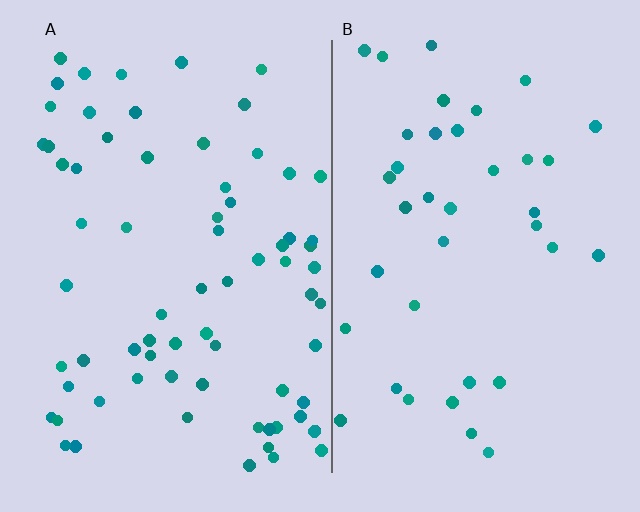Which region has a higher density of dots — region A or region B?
A (the left).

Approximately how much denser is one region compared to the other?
Approximately 1.9× — region A over region B.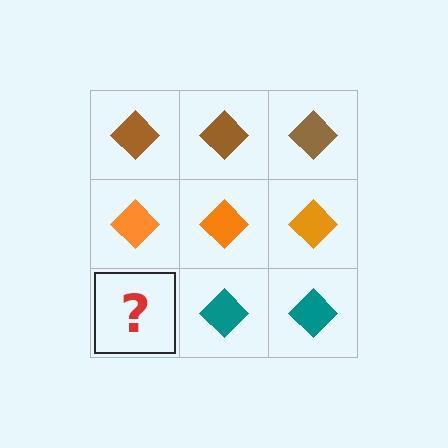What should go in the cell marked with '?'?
The missing cell should contain a teal diamond.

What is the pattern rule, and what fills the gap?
The rule is that each row has a consistent color. The gap should be filled with a teal diamond.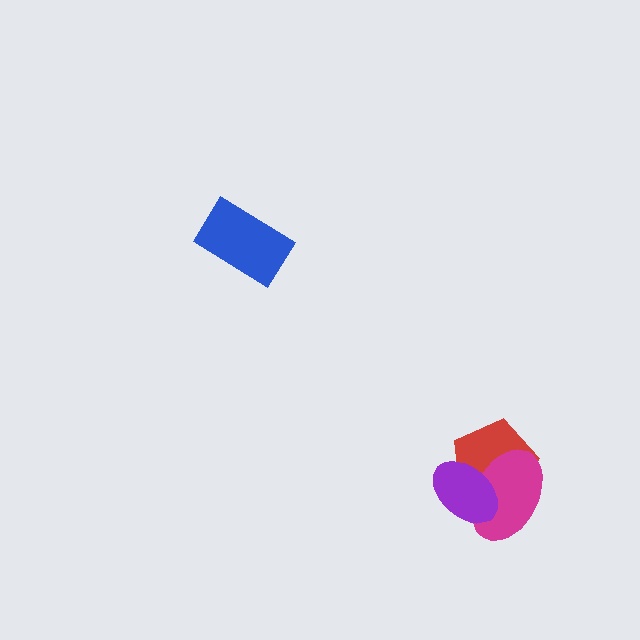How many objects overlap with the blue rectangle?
0 objects overlap with the blue rectangle.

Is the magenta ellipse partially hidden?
Yes, it is partially covered by another shape.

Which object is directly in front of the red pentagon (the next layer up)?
The magenta ellipse is directly in front of the red pentagon.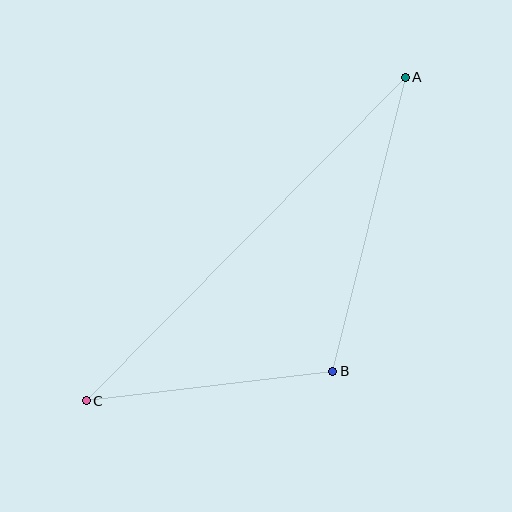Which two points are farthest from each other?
Points A and C are farthest from each other.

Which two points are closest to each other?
Points B and C are closest to each other.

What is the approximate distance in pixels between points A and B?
The distance between A and B is approximately 303 pixels.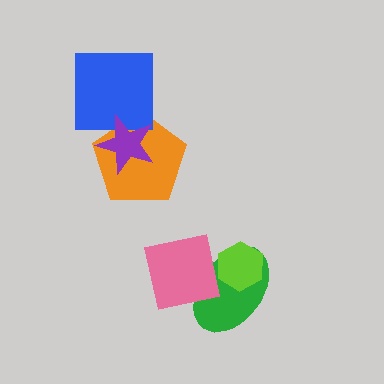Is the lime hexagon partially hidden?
No, no other shape covers it.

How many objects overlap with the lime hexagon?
1 object overlaps with the lime hexagon.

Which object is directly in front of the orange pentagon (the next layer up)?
The blue square is directly in front of the orange pentagon.